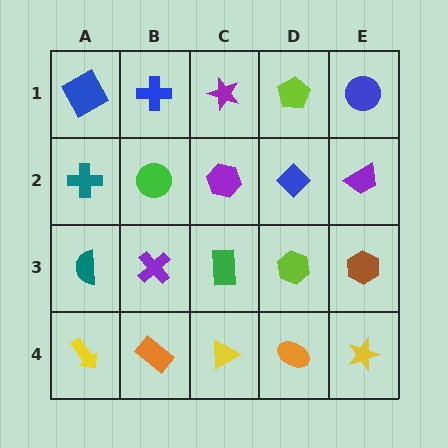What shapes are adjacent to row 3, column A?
A teal cross (row 2, column A), a yellow arrow (row 4, column A), a purple cross (row 3, column B).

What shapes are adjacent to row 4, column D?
A lime hexagon (row 3, column D), a yellow triangle (row 4, column C), a yellow star (row 4, column E).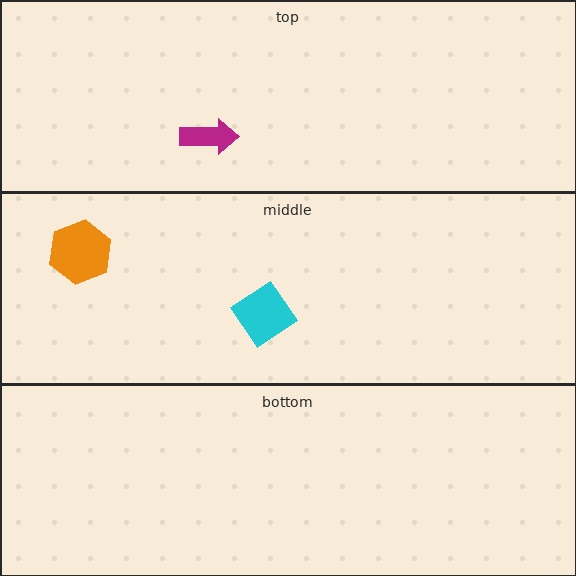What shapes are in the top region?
The magenta arrow.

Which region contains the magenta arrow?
The top region.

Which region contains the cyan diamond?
The middle region.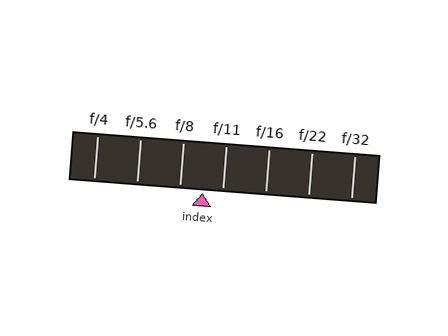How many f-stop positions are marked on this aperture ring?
There are 7 f-stop positions marked.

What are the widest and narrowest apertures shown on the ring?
The widest aperture shown is f/4 and the narrowest is f/32.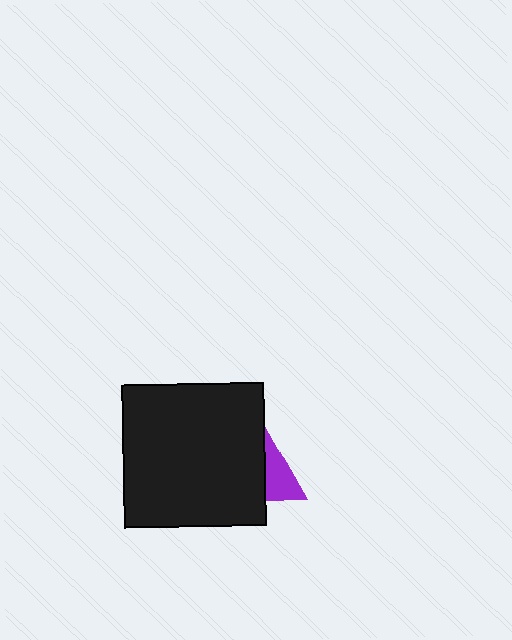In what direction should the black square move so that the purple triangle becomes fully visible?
The black square should move left. That is the shortest direction to clear the overlap and leave the purple triangle fully visible.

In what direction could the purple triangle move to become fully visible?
The purple triangle could move right. That would shift it out from behind the black square entirely.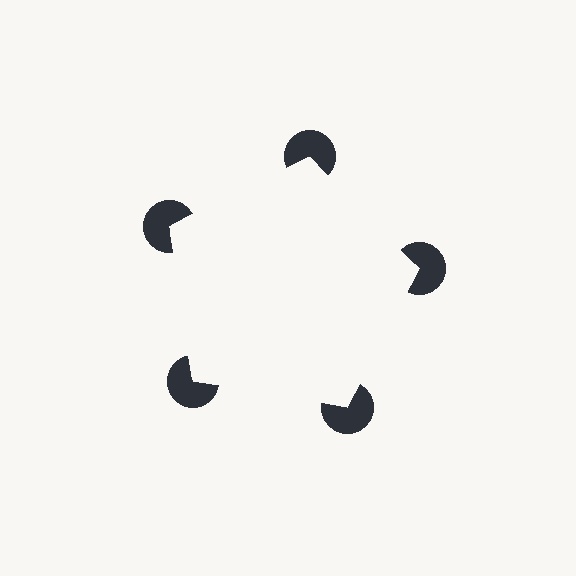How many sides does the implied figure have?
5 sides.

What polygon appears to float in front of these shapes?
An illusory pentagon — its edges are inferred from the aligned wedge cuts in the pac-man discs, not physically drawn.